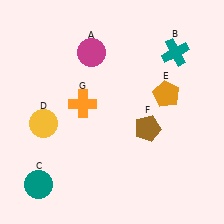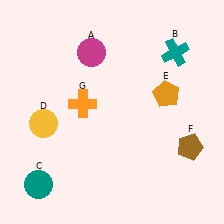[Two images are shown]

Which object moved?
The brown pentagon (F) moved right.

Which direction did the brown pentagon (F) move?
The brown pentagon (F) moved right.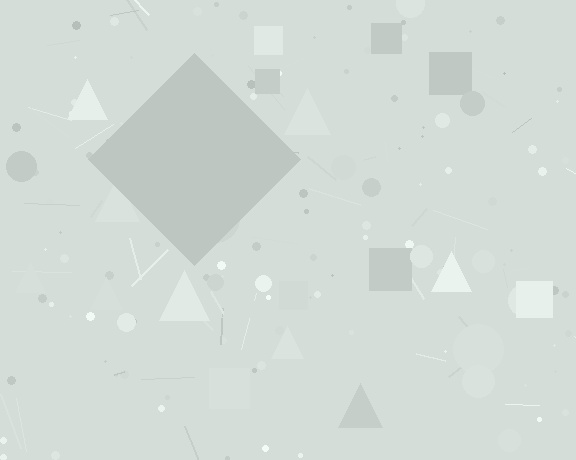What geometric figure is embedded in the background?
A diamond is embedded in the background.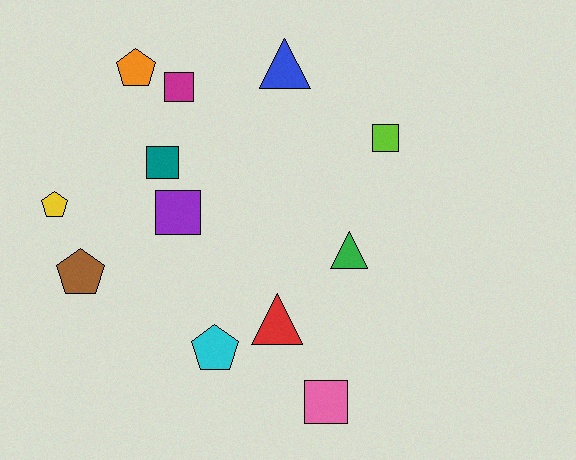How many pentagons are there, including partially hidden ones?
There are 4 pentagons.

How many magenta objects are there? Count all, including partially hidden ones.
There is 1 magenta object.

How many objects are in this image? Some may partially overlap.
There are 12 objects.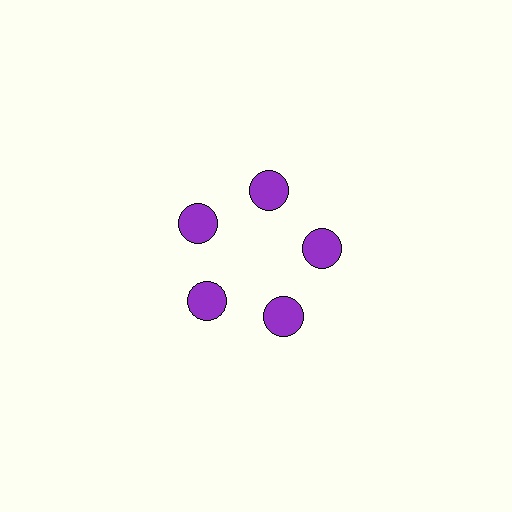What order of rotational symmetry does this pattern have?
This pattern has 5-fold rotational symmetry.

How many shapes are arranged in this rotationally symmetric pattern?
There are 10 shapes, arranged in 5 groups of 2.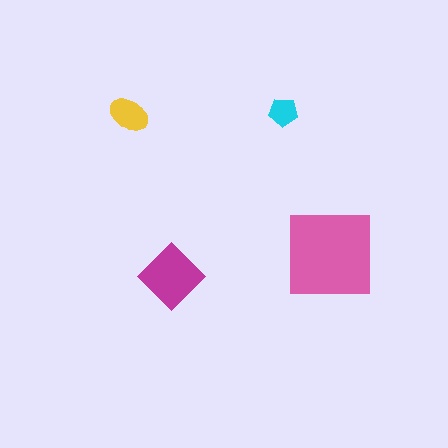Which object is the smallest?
The cyan pentagon.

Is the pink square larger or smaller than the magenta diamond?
Larger.